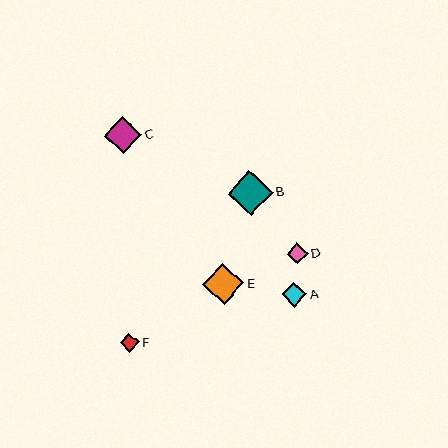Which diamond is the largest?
Diamond B is the largest with a size of approximately 45 pixels.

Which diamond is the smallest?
Diamond F is the smallest with a size of approximately 18 pixels.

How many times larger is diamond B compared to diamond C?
Diamond B is approximately 1.2 times the size of diamond C.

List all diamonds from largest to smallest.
From largest to smallest: B, E, C, A, D, F.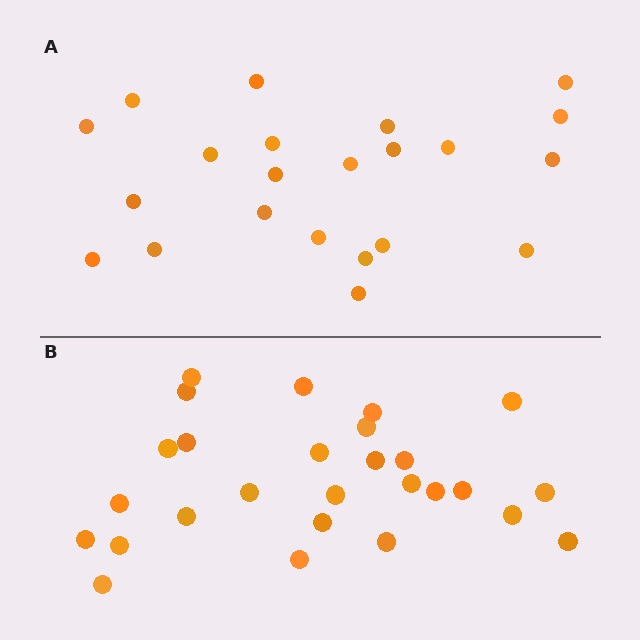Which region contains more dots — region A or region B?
Region B (the bottom region) has more dots.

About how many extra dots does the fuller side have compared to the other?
Region B has about 5 more dots than region A.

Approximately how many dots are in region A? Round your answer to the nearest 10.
About 20 dots. (The exact count is 22, which rounds to 20.)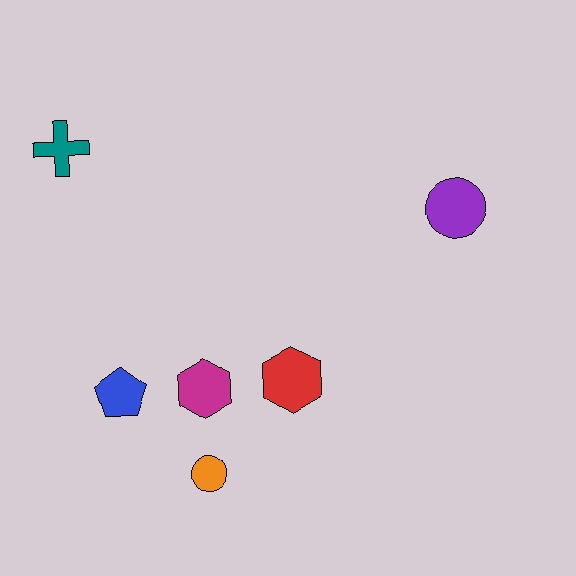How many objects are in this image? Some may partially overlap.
There are 6 objects.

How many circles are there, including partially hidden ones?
There are 2 circles.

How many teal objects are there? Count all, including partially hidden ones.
There is 1 teal object.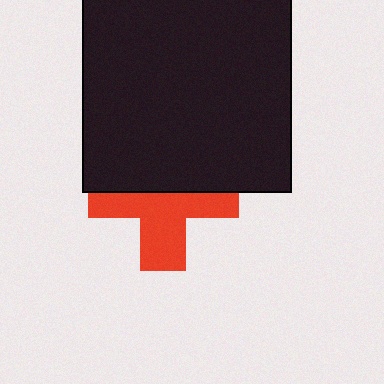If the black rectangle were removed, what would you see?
You would see the complete red cross.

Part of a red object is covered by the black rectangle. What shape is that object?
It is a cross.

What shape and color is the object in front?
The object in front is a black rectangle.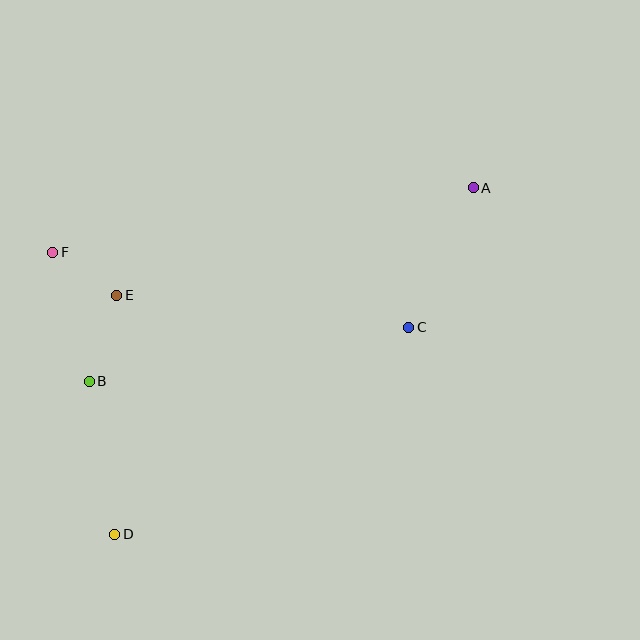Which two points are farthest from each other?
Points A and D are farthest from each other.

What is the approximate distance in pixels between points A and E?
The distance between A and E is approximately 372 pixels.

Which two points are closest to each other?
Points E and F are closest to each other.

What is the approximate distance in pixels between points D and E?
The distance between D and E is approximately 239 pixels.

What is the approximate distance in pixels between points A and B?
The distance between A and B is approximately 430 pixels.